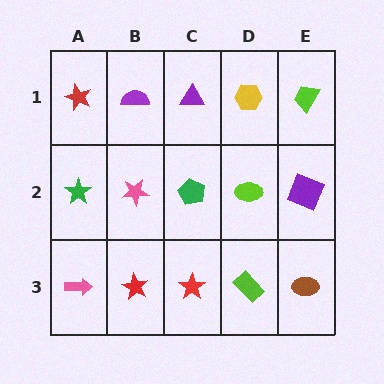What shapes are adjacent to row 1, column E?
A purple square (row 2, column E), a yellow hexagon (row 1, column D).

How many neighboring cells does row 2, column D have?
4.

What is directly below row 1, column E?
A purple square.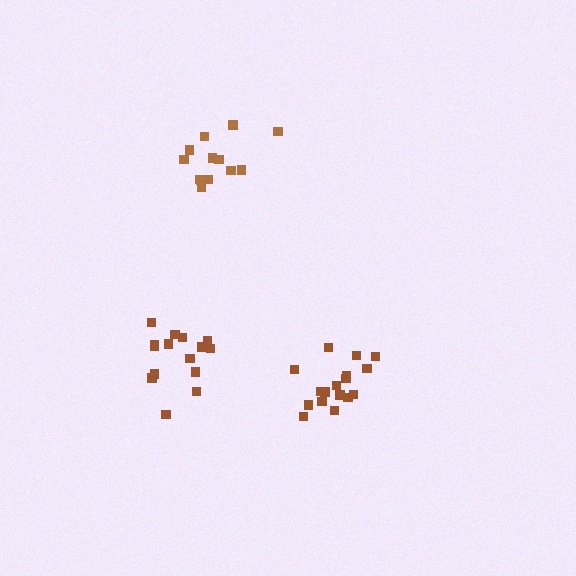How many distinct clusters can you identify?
There are 3 distinct clusters.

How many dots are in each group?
Group 1: 13 dots, Group 2: 15 dots, Group 3: 17 dots (45 total).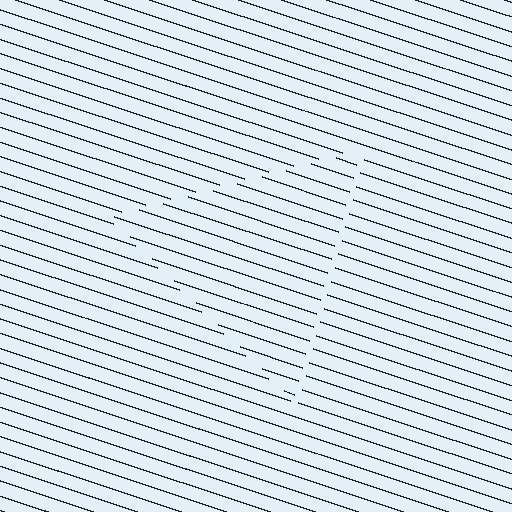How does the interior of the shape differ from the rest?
The interior of the shape contains the same grating, shifted by half a period — the contour is defined by the phase discontinuity where line-ends from the inner and outer gratings abut.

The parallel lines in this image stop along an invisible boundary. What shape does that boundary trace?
An illusory triangle. The interior of the shape contains the same grating, shifted by half a period — the contour is defined by the phase discontinuity where line-ends from the inner and outer gratings abut.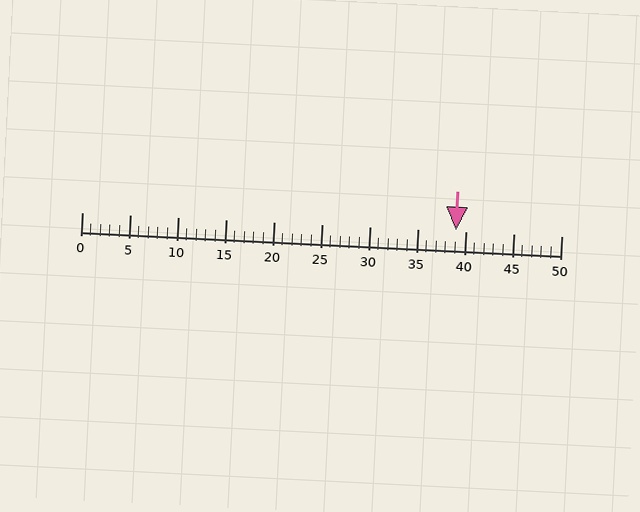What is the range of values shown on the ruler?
The ruler shows values from 0 to 50.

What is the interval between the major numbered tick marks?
The major tick marks are spaced 5 units apart.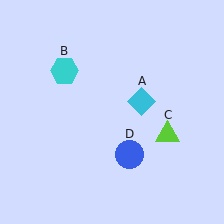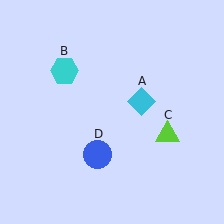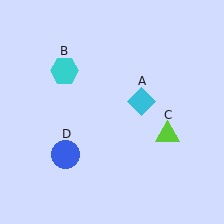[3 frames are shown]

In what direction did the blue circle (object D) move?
The blue circle (object D) moved left.